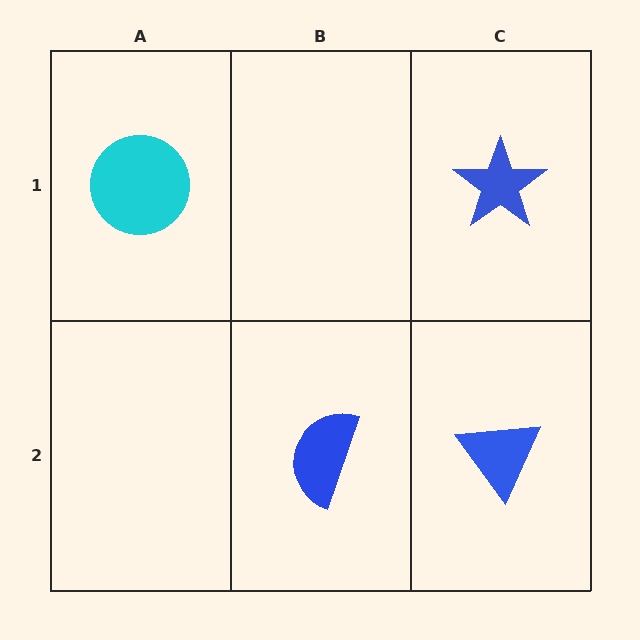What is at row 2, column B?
A blue semicircle.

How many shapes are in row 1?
2 shapes.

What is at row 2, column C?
A blue triangle.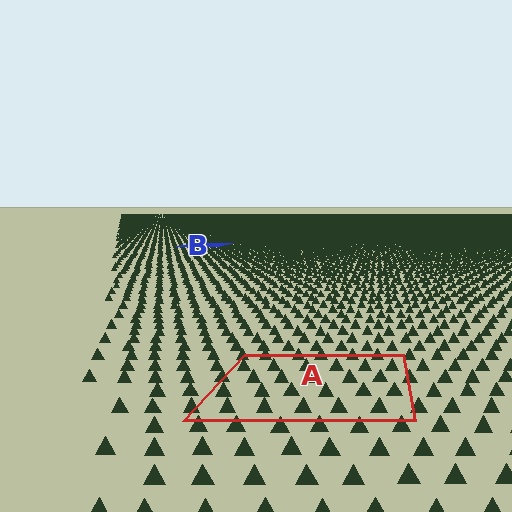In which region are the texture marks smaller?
The texture marks are smaller in region B, because it is farther away.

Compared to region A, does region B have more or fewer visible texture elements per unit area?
Region B has more texture elements per unit area — they are packed more densely because it is farther away.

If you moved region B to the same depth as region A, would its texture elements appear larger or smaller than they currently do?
They would appear larger. At a closer depth, the same texture elements are projected at a bigger on-screen size.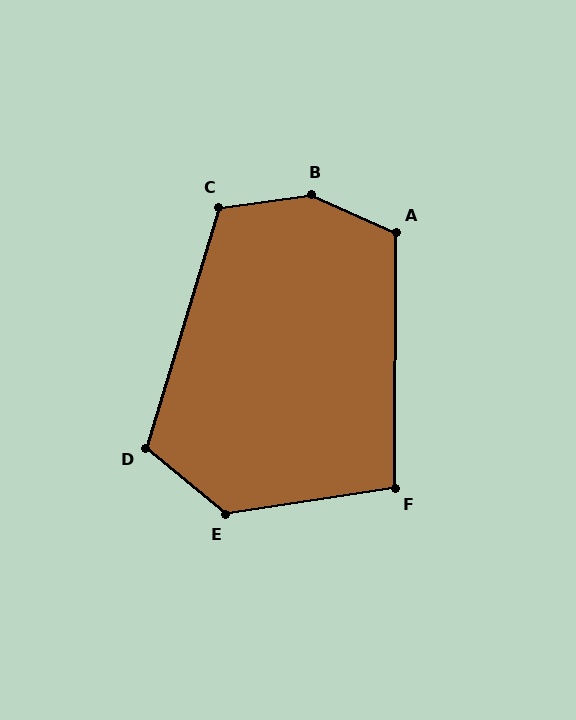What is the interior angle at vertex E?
Approximately 131 degrees (obtuse).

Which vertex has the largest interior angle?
B, at approximately 148 degrees.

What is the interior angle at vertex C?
Approximately 115 degrees (obtuse).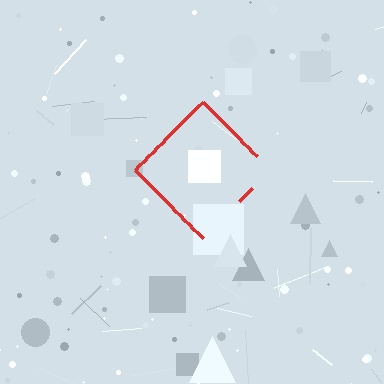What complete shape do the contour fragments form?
The contour fragments form a diamond.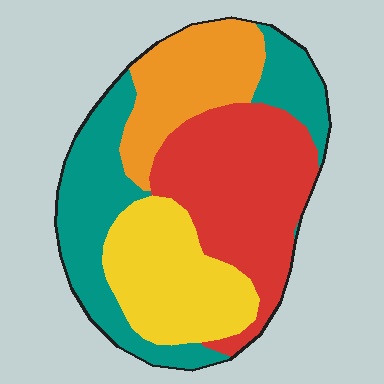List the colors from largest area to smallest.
From largest to smallest: red, teal, yellow, orange.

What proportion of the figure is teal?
Teal takes up between a sixth and a third of the figure.